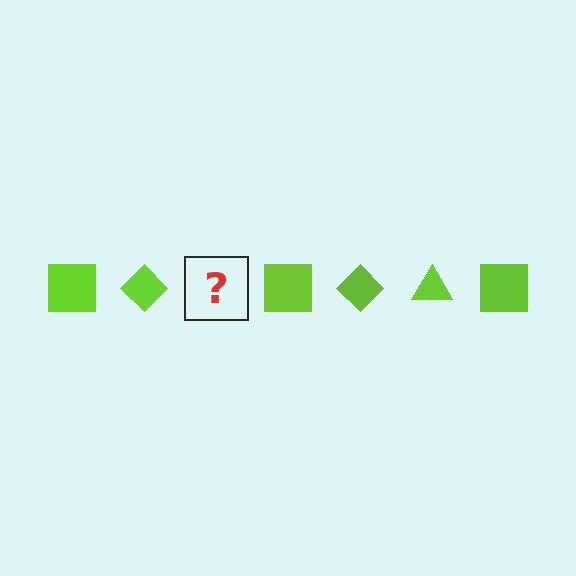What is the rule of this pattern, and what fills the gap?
The rule is that the pattern cycles through square, diamond, triangle shapes in lime. The gap should be filled with a lime triangle.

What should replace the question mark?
The question mark should be replaced with a lime triangle.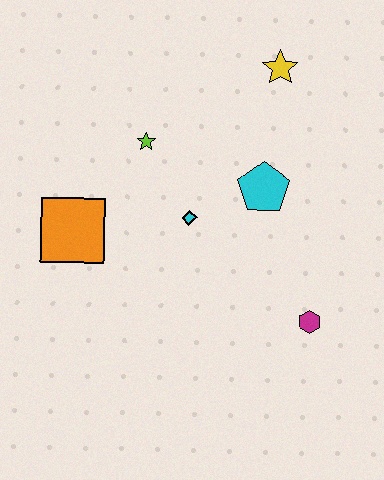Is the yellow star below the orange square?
No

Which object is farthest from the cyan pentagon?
The orange square is farthest from the cyan pentagon.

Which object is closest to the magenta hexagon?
The cyan pentagon is closest to the magenta hexagon.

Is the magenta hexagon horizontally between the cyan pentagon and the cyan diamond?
No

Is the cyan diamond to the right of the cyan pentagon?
No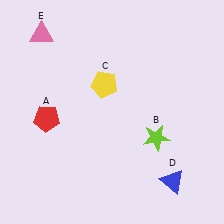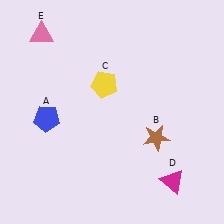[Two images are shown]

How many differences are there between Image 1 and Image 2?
There are 3 differences between the two images.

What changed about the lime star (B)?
In Image 1, B is lime. In Image 2, it changed to brown.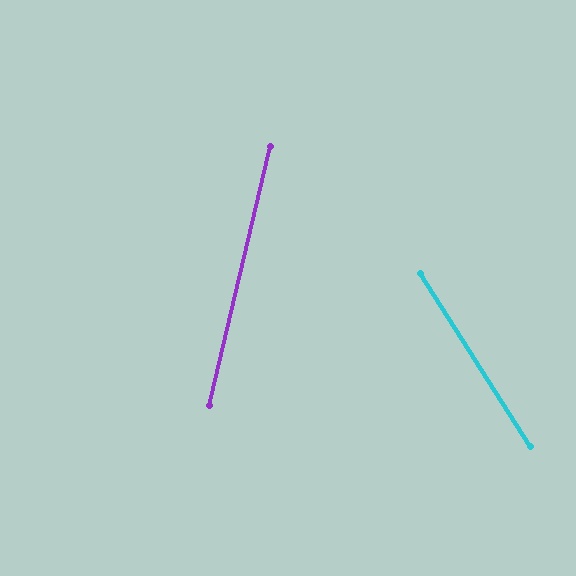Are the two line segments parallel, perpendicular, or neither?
Neither parallel nor perpendicular — they differ by about 46°.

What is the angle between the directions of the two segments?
Approximately 46 degrees.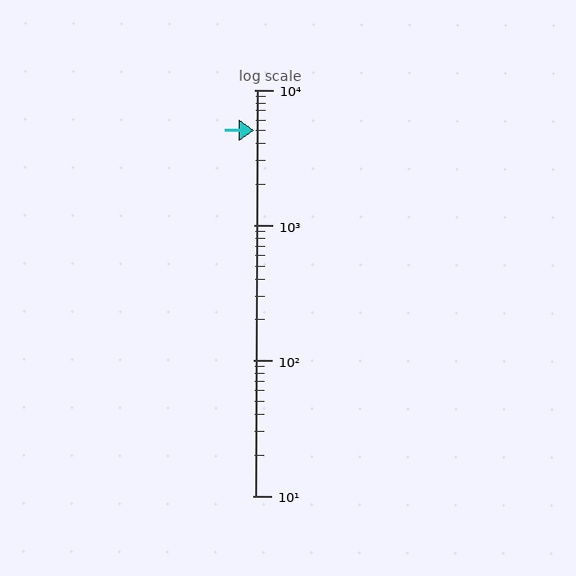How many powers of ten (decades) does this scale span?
The scale spans 3 decades, from 10 to 10000.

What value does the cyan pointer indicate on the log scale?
The pointer indicates approximately 5000.